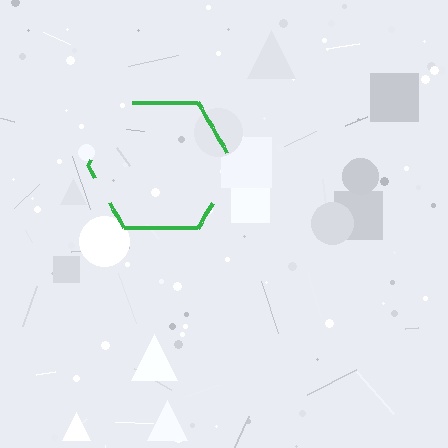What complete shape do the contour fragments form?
The contour fragments form a hexagon.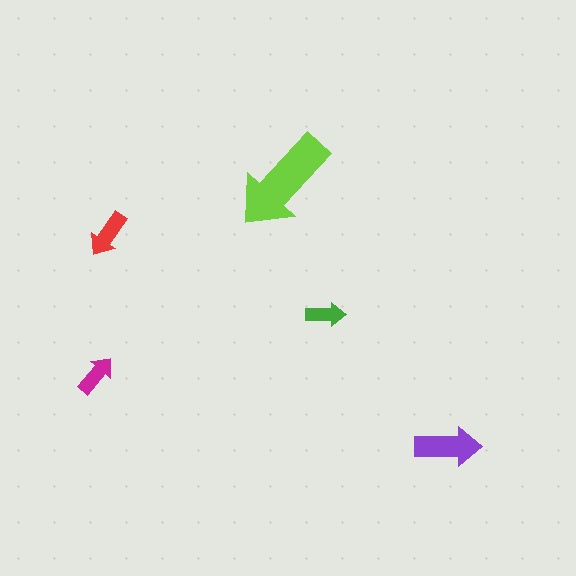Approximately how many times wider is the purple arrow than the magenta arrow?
About 1.5 times wider.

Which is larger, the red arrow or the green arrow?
The red one.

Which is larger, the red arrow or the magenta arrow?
The red one.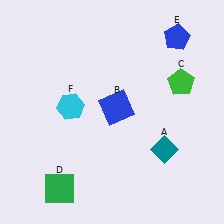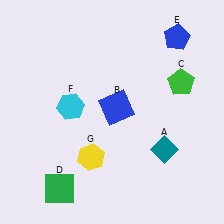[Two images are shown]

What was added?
A yellow hexagon (G) was added in Image 2.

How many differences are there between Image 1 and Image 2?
There is 1 difference between the two images.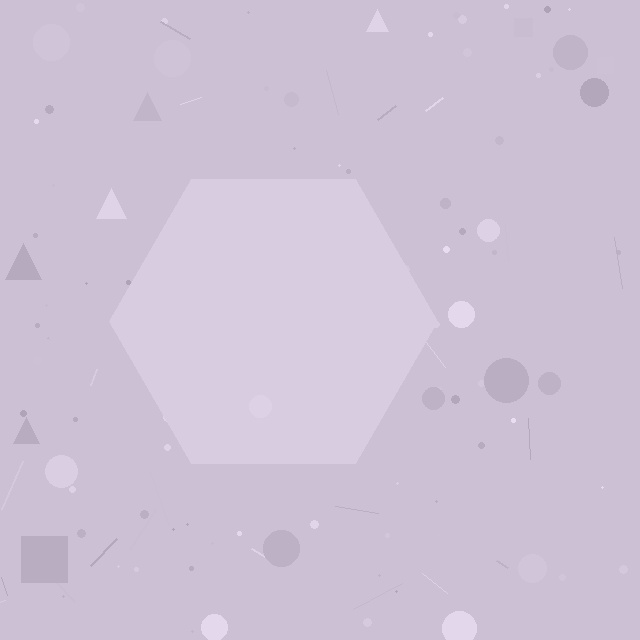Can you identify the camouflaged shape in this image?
The camouflaged shape is a hexagon.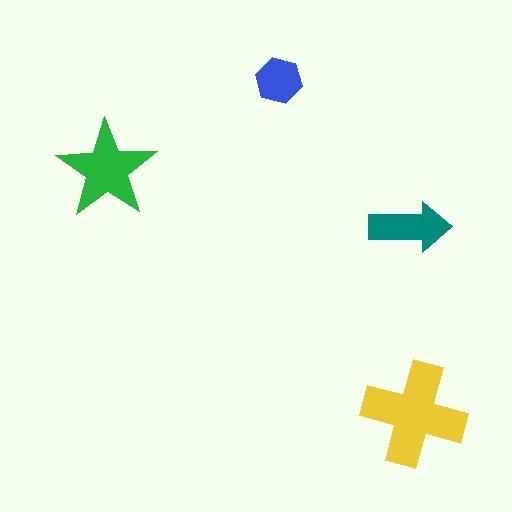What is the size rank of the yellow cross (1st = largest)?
1st.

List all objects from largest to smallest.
The yellow cross, the green star, the teal arrow, the blue hexagon.